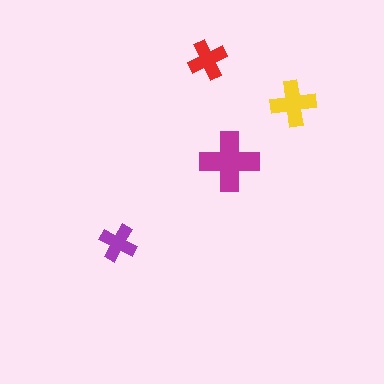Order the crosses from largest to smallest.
the magenta one, the yellow one, the red one, the purple one.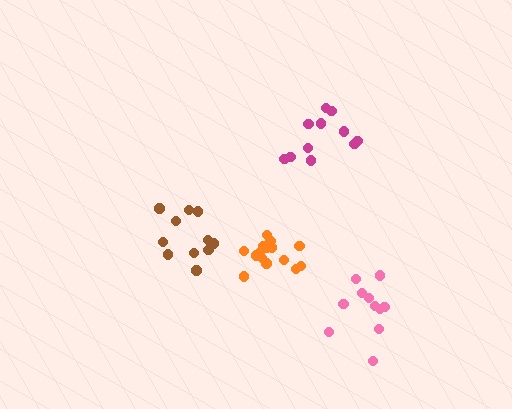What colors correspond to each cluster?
The clusters are colored: pink, orange, magenta, brown.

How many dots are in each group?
Group 1: 12 dots, Group 2: 15 dots, Group 3: 11 dots, Group 4: 11 dots (49 total).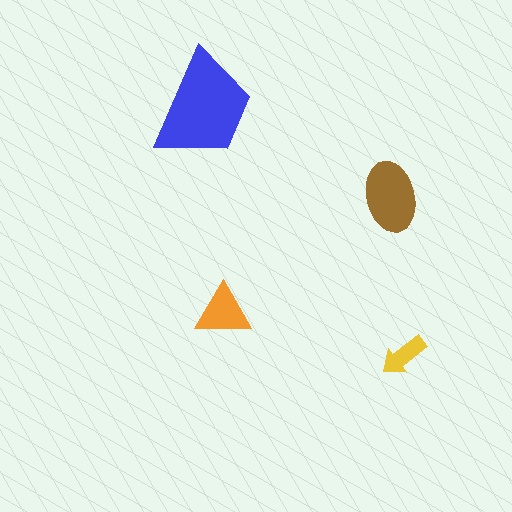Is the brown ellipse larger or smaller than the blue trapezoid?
Smaller.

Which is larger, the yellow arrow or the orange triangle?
The orange triangle.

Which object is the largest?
The blue trapezoid.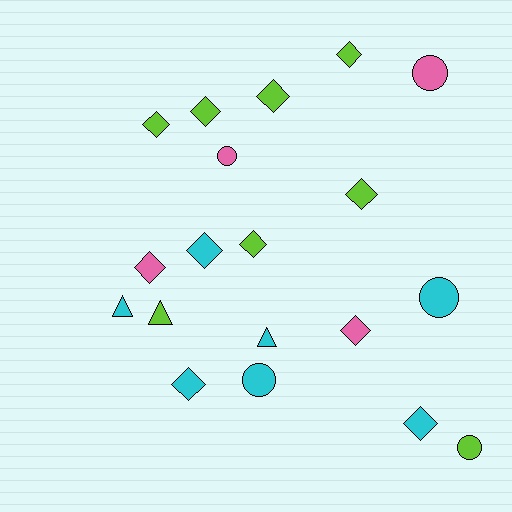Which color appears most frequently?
Lime, with 8 objects.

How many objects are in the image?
There are 19 objects.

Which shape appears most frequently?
Diamond, with 11 objects.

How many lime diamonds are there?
There are 6 lime diamonds.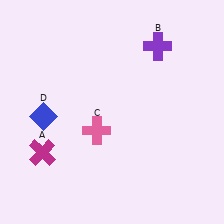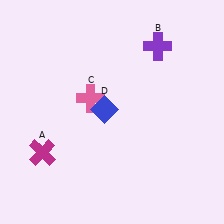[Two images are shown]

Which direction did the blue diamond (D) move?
The blue diamond (D) moved right.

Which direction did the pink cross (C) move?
The pink cross (C) moved up.